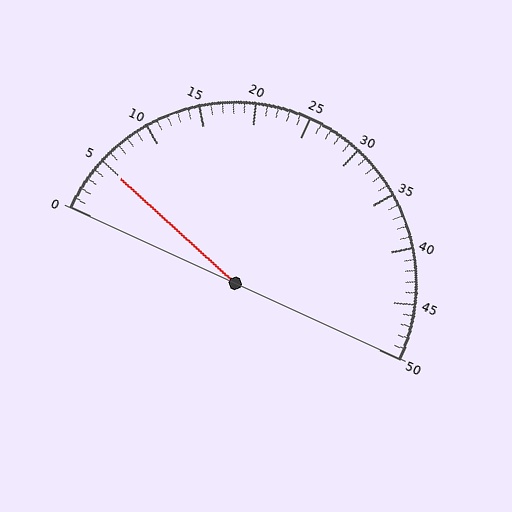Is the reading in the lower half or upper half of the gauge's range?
The reading is in the lower half of the range (0 to 50).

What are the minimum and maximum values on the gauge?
The gauge ranges from 0 to 50.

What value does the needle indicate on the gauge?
The needle indicates approximately 5.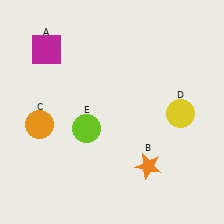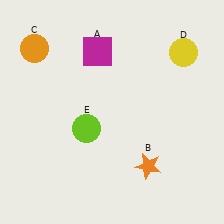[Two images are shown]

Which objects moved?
The objects that moved are: the magenta square (A), the orange circle (C), the yellow circle (D).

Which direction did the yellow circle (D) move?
The yellow circle (D) moved up.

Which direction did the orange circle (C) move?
The orange circle (C) moved up.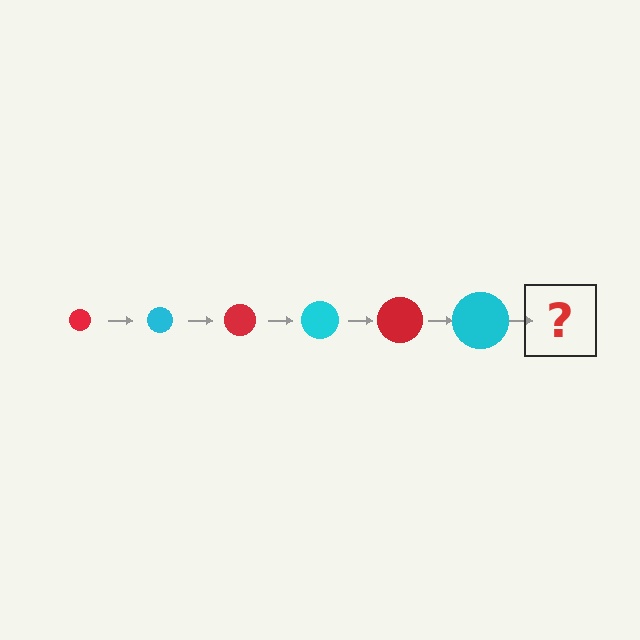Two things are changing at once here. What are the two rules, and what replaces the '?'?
The two rules are that the circle grows larger each step and the color cycles through red and cyan. The '?' should be a red circle, larger than the previous one.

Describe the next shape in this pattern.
It should be a red circle, larger than the previous one.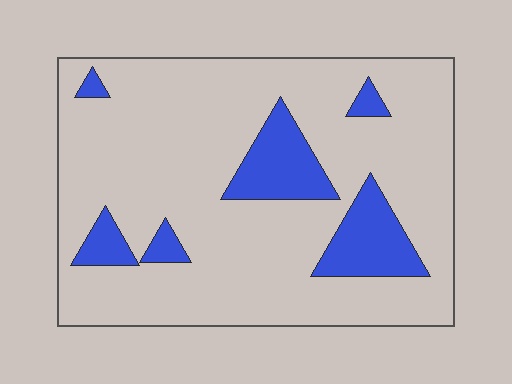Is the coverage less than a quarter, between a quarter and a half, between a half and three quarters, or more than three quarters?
Less than a quarter.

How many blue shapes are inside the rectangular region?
6.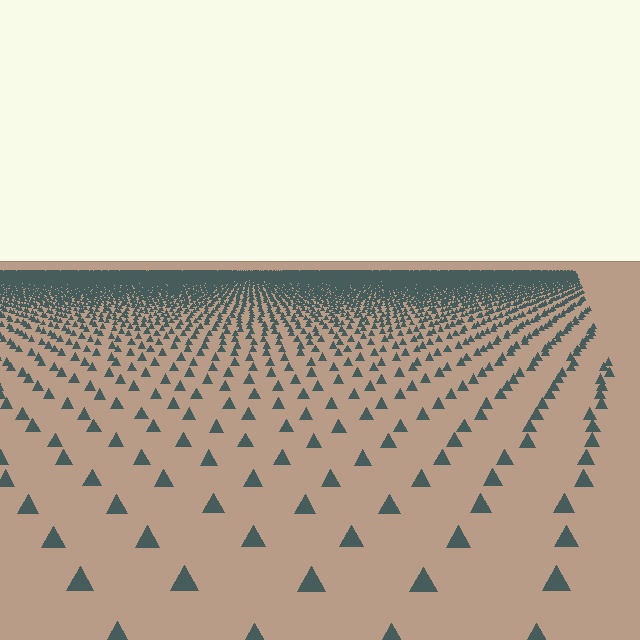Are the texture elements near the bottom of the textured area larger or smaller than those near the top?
Larger. Near the bottom, elements are closer to the viewer and appear at a bigger on-screen size.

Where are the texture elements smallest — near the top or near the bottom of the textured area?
Near the top.